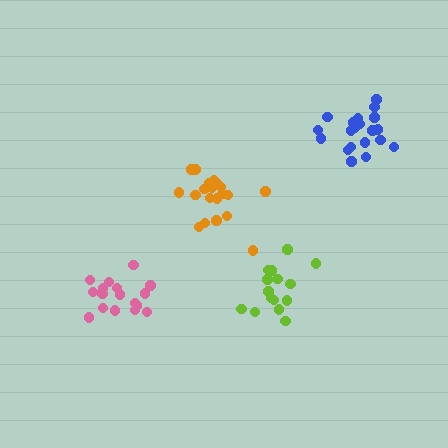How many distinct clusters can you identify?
There are 4 distinct clusters.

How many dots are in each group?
Group 1: 20 dots, Group 2: 20 dots, Group 3: 15 dots, Group 4: 17 dots (72 total).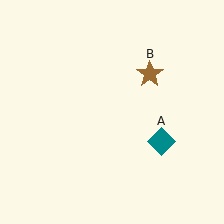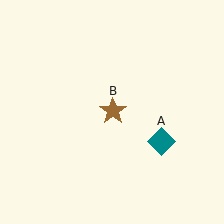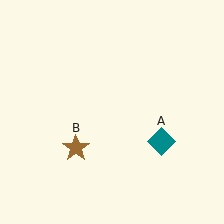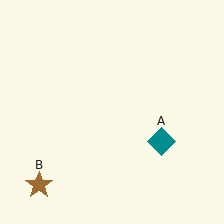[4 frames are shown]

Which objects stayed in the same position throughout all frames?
Teal diamond (object A) remained stationary.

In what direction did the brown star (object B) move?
The brown star (object B) moved down and to the left.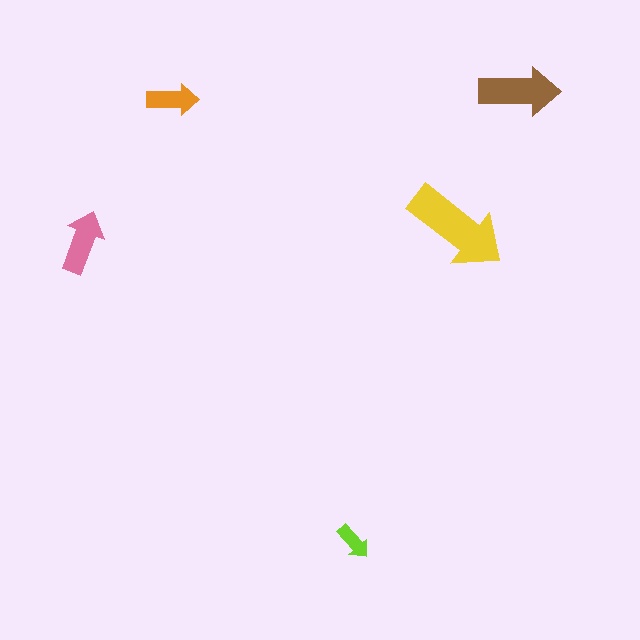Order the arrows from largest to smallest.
the yellow one, the brown one, the pink one, the orange one, the lime one.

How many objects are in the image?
There are 5 objects in the image.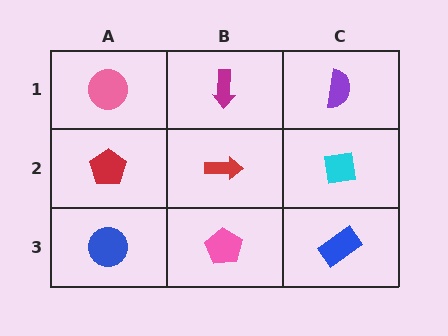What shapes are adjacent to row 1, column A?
A red pentagon (row 2, column A), a magenta arrow (row 1, column B).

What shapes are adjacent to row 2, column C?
A purple semicircle (row 1, column C), a blue rectangle (row 3, column C), a red arrow (row 2, column B).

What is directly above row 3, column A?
A red pentagon.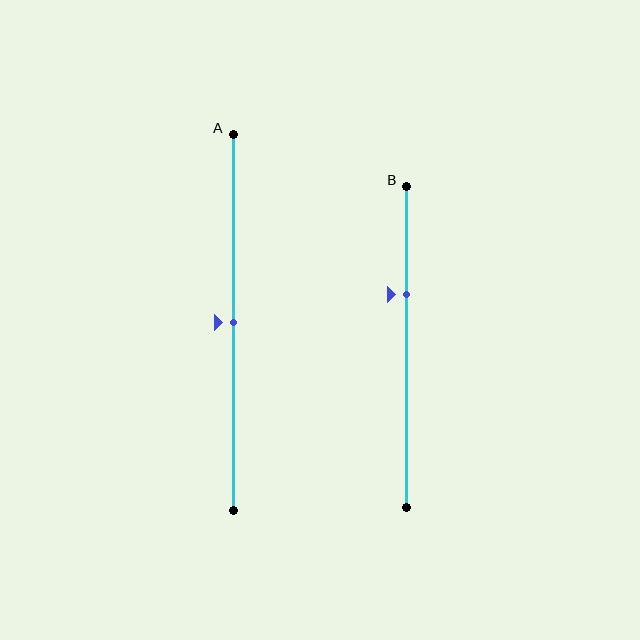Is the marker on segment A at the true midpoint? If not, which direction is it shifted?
Yes, the marker on segment A is at the true midpoint.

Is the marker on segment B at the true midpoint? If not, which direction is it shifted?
No, the marker on segment B is shifted upward by about 16% of the segment length.